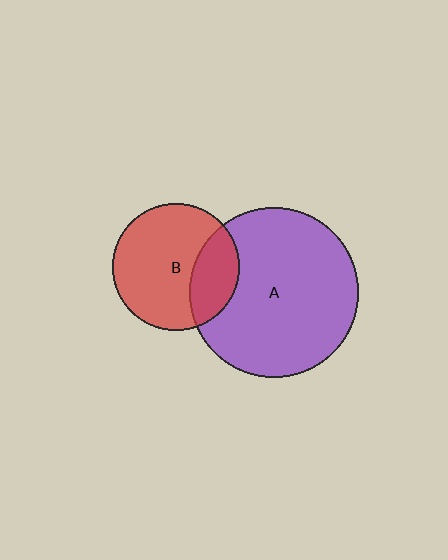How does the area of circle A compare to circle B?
Approximately 1.8 times.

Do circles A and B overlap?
Yes.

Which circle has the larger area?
Circle A (purple).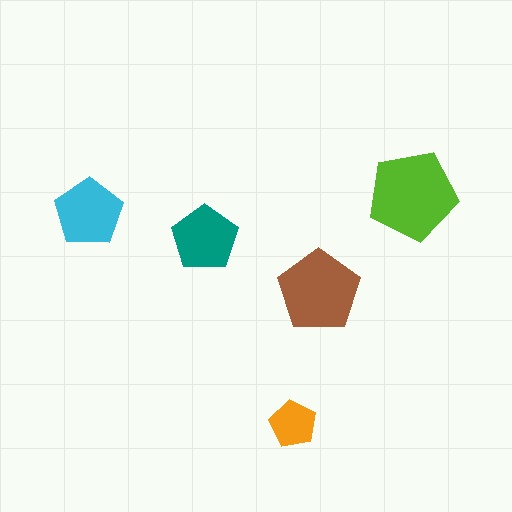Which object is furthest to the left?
The cyan pentagon is leftmost.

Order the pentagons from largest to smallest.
the lime one, the brown one, the cyan one, the teal one, the orange one.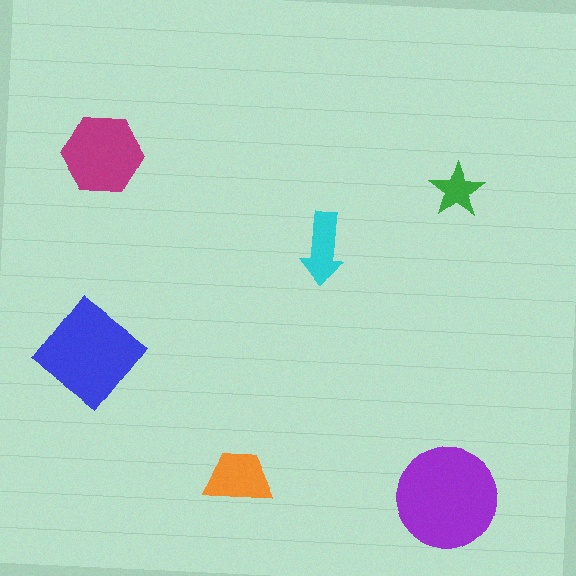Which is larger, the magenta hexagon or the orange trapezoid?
The magenta hexagon.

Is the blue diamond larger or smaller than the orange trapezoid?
Larger.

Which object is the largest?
The purple circle.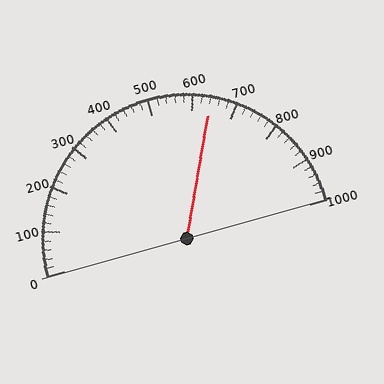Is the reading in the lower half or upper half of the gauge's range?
The reading is in the upper half of the range (0 to 1000).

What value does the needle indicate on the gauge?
The needle indicates approximately 640.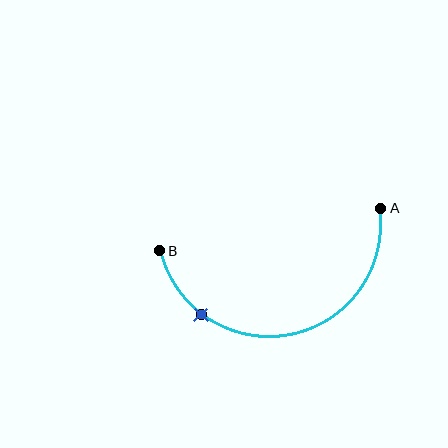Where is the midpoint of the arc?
The arc midpoint is the point on the curve farthest from the straight line joining A and B. It sits below that line.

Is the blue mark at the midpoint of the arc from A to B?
No. The blue mark lies on the arc but is closer to endpoint B. The arc midpoint would be at the point on the curve equidistant along the arc from both A and B.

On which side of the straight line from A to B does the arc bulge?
The arc bulges below the straight line connecting A and B.